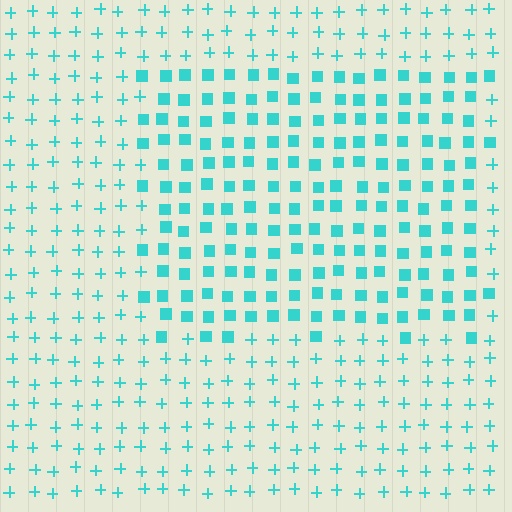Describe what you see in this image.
The image is filled with small cyan elements arranged in a uniform grid. A rectangle-shaped region contains squares, while the surrounding area contains plus signs. The boundary is defined purely by the change in element shape.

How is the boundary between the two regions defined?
The boundary is defined by a change in element shape: squares inside vs. plus signs outside. All elements share the same color and spacing.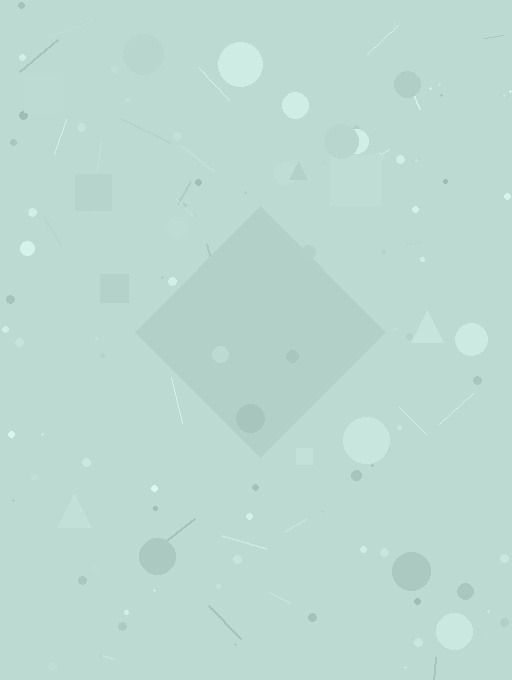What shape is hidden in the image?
A diamond is hidden in the image.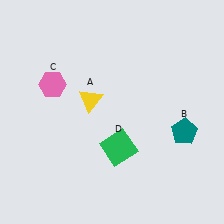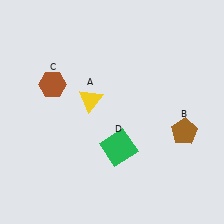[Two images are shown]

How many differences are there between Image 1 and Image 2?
There are 2 differences between the two images.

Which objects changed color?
B changed from teal to brown. C changed from pink to brown.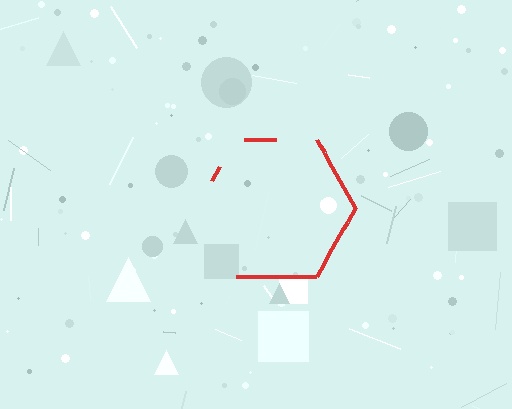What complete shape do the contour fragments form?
The contour fragments form a hexagon.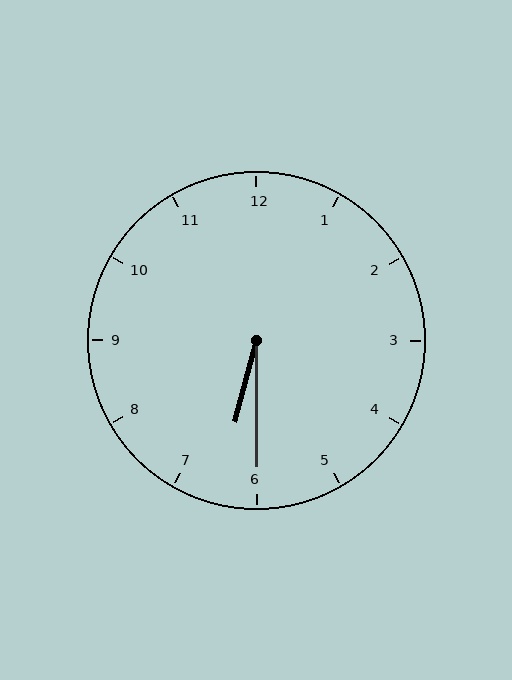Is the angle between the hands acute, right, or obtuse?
It is acute.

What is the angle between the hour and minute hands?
Approximately 15 degrees.